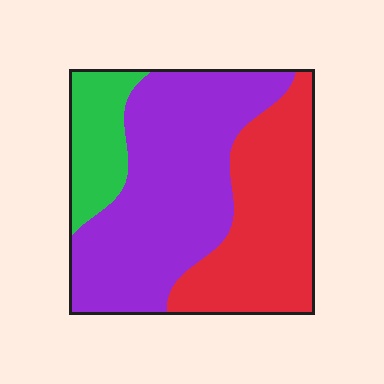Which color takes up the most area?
Purple, at roughly 50%.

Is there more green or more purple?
Purple.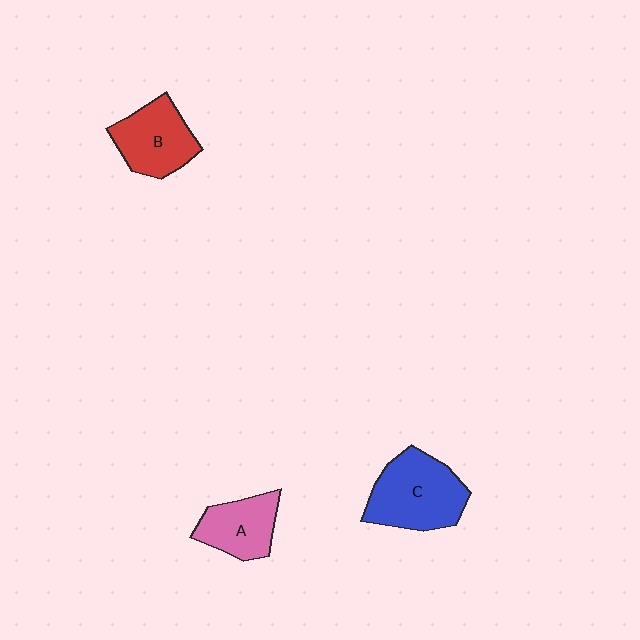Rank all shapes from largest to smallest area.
From largest to smallest: C (blue), B (red), A (pink).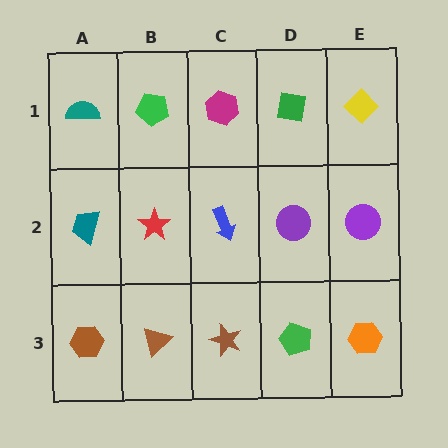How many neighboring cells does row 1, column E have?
2.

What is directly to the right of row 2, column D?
A purple circle.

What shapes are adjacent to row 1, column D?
A purple circle (row 2, column D), a magenta hexagon (row 1, column C), a yellow diamond (row 1, column E).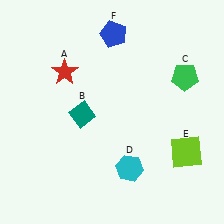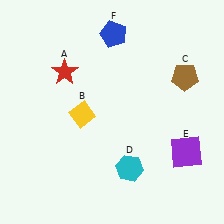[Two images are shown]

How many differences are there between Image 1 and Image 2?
There are 3 differences between the two images.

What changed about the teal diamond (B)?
In Image 1, B is teal. In Image 2, it changed to yellow.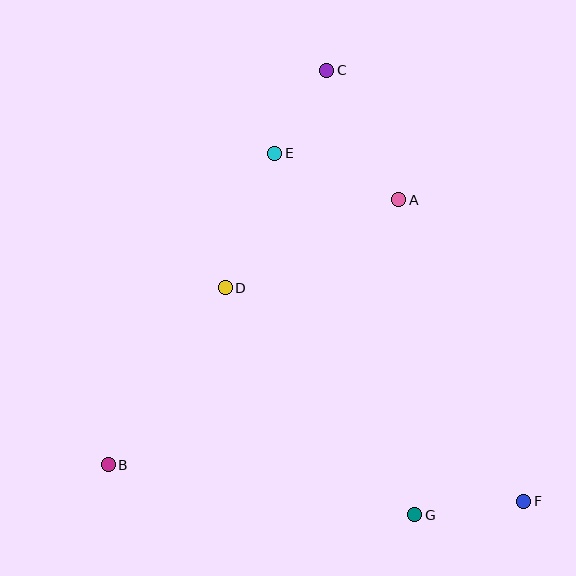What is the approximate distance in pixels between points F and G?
The distance between F and G is approximately 110 pixels.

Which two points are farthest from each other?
Points C and F are farthest from each other.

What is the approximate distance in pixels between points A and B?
The distance between A and B is approximately 393 pixels.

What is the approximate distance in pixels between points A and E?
The distance between A and E is approximately 133 pixels.